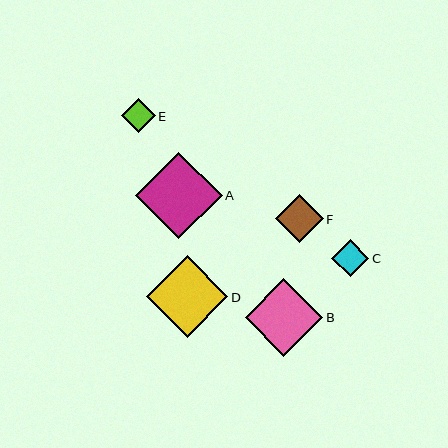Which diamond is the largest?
Diamond A is the largest with a size of approximately 86 pixels.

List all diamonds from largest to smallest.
From largest to smallest: A, D, B, F, C, E.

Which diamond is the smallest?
Diamond E is the smallest with a size of approximately 34 pixels.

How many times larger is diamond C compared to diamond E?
Diamond C is approximately 1.1 times the size of diamond E.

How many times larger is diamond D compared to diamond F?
Diamond D is approximately 1.7 times the size of diamond F.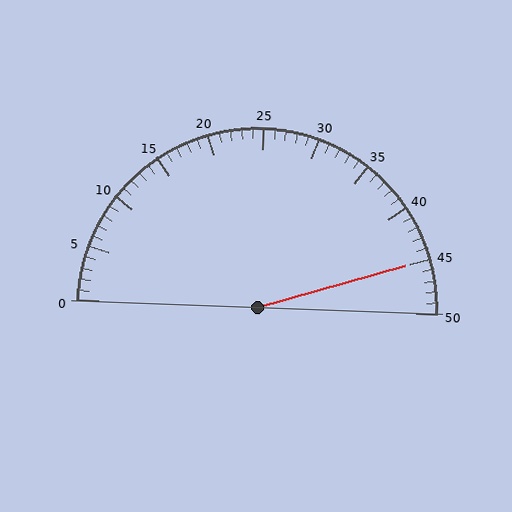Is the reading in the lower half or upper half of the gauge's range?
The reading is in the upper half of the range (0 to 50).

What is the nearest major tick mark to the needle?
The nearest major tick mark is 45.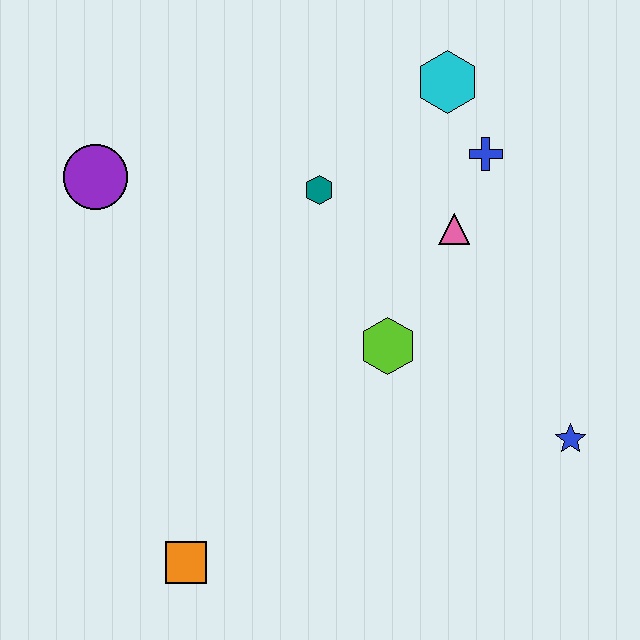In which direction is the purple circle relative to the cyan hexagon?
The purple circle is to the left of the cyan hexagon.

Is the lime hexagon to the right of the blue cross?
No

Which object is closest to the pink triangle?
The blue cross is closest to the pink triangle.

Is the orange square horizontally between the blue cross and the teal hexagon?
No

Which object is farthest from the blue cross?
The orange square is farthest from the blue cross.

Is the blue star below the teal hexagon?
Yes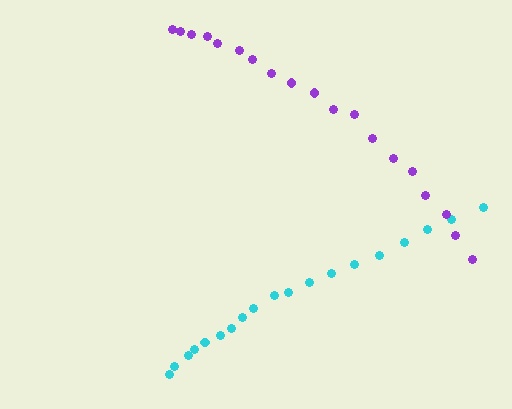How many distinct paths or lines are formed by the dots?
There are 2 distinct paths.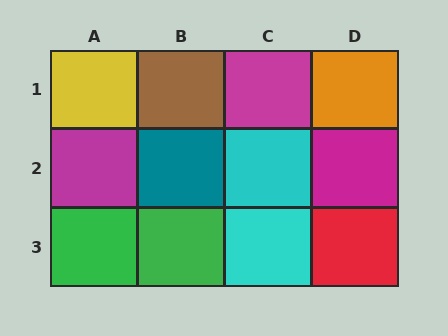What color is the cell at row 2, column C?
Cyan.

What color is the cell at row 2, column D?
Magenta.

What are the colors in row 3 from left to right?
Green, green, cyan, red.